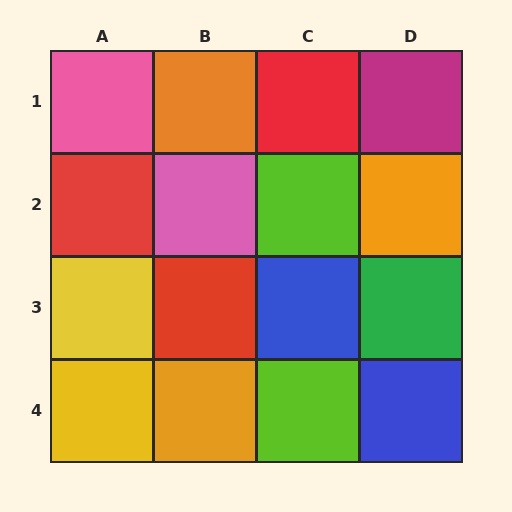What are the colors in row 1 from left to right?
Pink, orange, red, magenta.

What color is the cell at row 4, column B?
Orange.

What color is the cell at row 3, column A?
Yellow.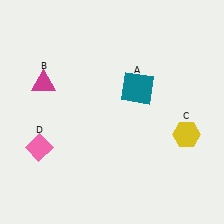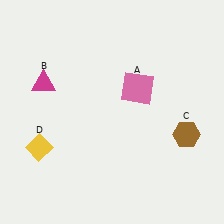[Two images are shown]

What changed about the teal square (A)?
In Image 1, A is teal. In Image 2, it changed to pink.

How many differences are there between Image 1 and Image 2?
There are 3 differences between the two images.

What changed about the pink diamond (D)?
In Image 1, D is pink. In Image 2, it changed to yellow.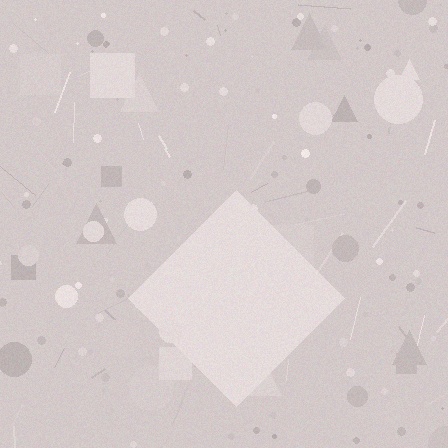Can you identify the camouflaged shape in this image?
The camouflaged shape is a diamond.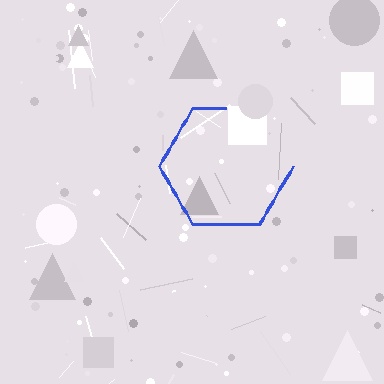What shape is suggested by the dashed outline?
The dashed outline suggests a hexagon.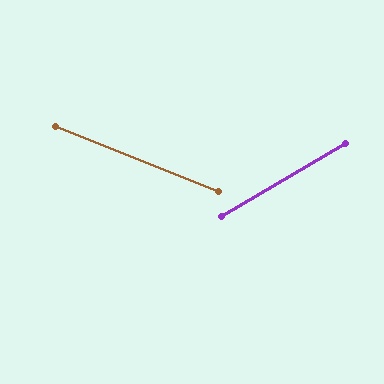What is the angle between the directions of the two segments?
Approximately 52 degrees.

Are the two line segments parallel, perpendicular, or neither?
Neither parallel nor perpendicular — they differ by about 52°.